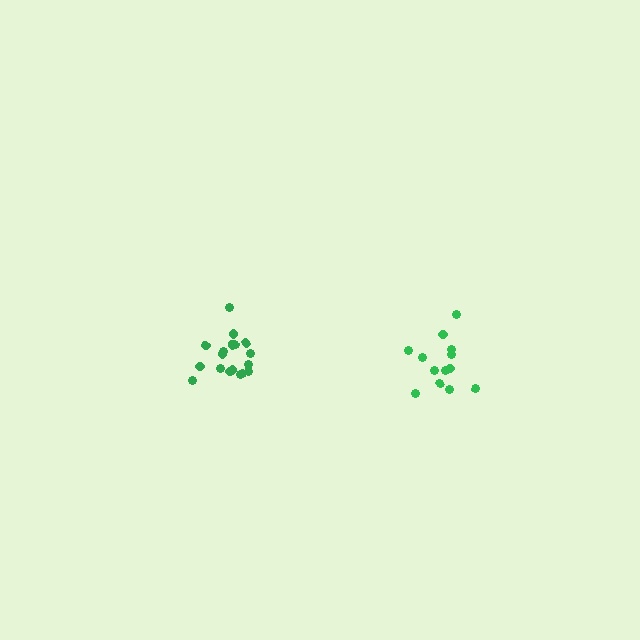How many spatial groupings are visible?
There are 2 spatial groupings.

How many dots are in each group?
Group 1: 13 dots, Group 2: 18 dots (31 total).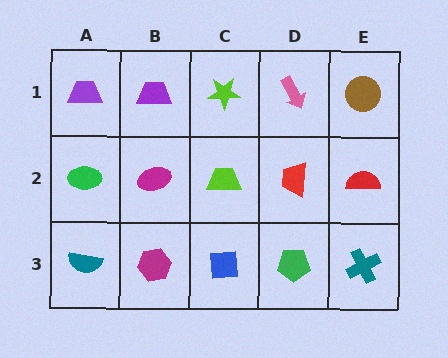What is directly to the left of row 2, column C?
A magenta ellipse.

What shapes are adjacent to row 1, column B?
A magenta ellipse (row 2, column B), a purple trapezoid (row 1, column A), a lime star (row 1, column C).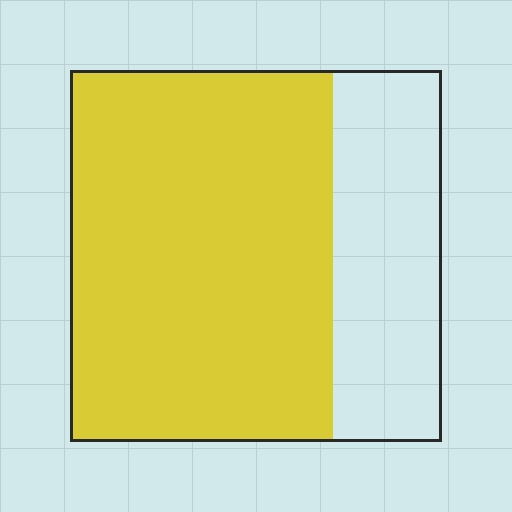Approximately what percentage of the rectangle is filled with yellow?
Approximately 70%.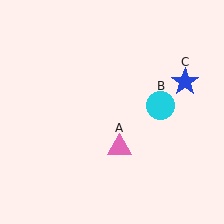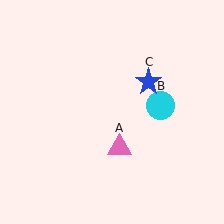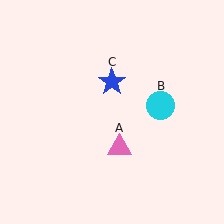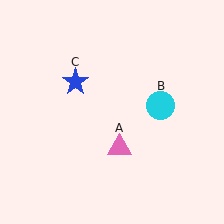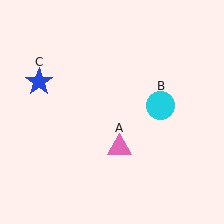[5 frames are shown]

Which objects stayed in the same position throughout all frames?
Pink triangle (object A) and cyan circle (object B) remained stationary.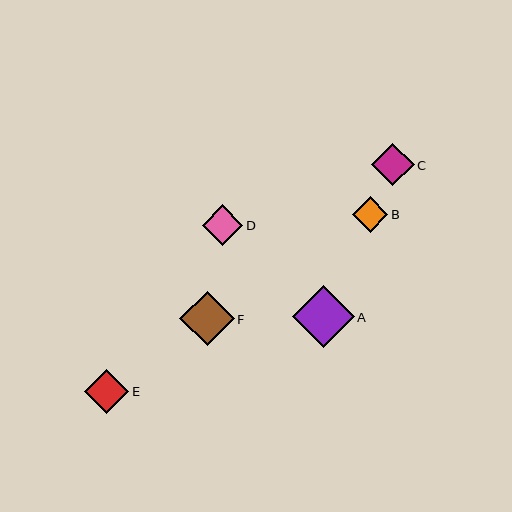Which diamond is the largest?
Diamond A is the largest with a size of approximately 62 pixels.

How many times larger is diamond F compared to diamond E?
Diamond F is approximately 1.2 times the size of diamond E.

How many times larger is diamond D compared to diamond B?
Diamond D is approximately 1.1 times the size of diamond B.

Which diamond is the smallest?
Diamond B is the smallest with a size of approximately 36 pixels.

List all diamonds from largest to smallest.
From largest to smallest: A, F, E, C, D, B.